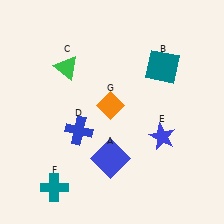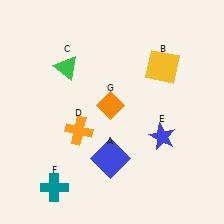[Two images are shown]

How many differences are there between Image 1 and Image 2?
There are 2 differences between the two images.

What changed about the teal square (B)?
In Image 1, B is teal. In Image 2, it changed to yellow.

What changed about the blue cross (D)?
In Image 1, D is blue. In Image 2, it changed to orange.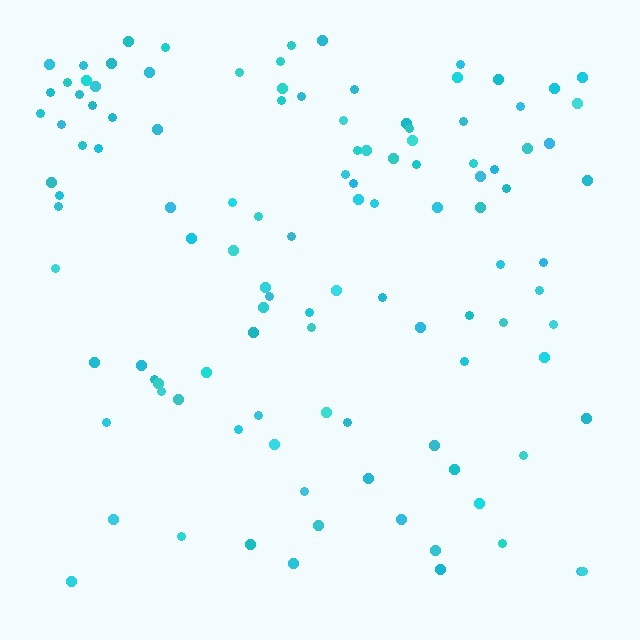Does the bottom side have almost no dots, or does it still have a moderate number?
Still a moderate number, just noticeably fewer than the top.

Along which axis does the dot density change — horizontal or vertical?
Vertical.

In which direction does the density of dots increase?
From bottom to top, with the top side densest.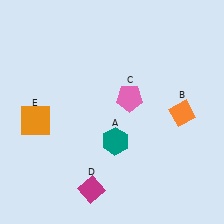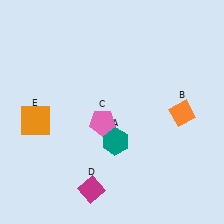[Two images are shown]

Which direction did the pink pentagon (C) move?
The pink pentagon (C) moved left.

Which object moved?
The pink pentagon (C) moved left.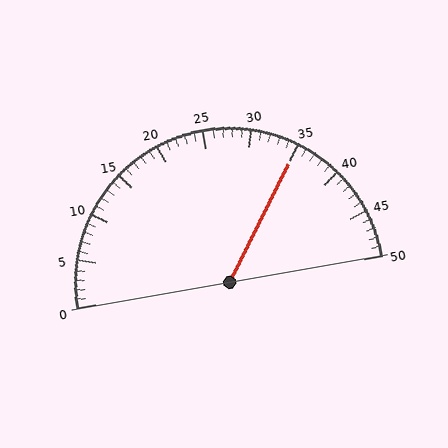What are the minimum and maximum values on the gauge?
The gauge ranges from 0 to 50.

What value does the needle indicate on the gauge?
The needle indicates approximately 35.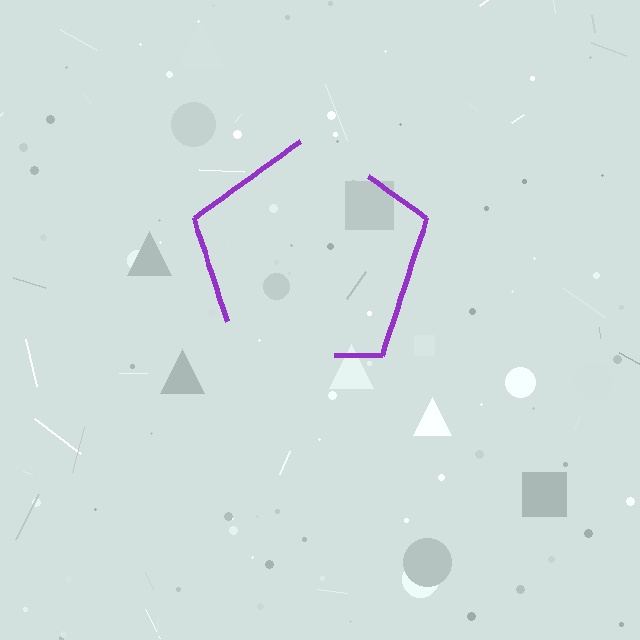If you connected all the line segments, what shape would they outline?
They would outline a pentagon.